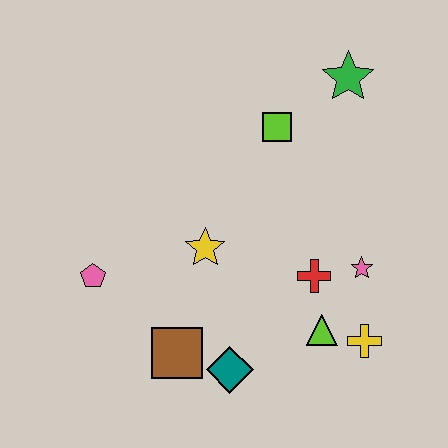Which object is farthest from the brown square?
The green star is farthest from the brown square.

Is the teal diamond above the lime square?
No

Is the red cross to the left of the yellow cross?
Yes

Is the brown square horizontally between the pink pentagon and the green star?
Yes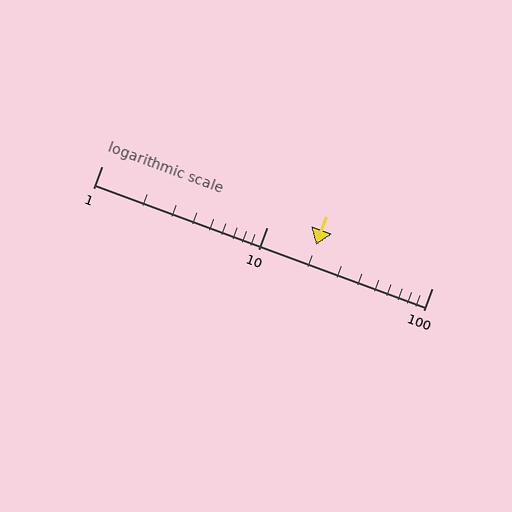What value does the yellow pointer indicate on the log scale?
The pointer indicates approximately 20.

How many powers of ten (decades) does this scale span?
The scale spans 2 decades, from 1 to 100.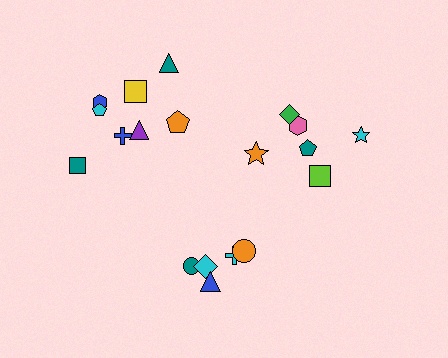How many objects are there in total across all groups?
There are 19 objects.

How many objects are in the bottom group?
There are 5 objects.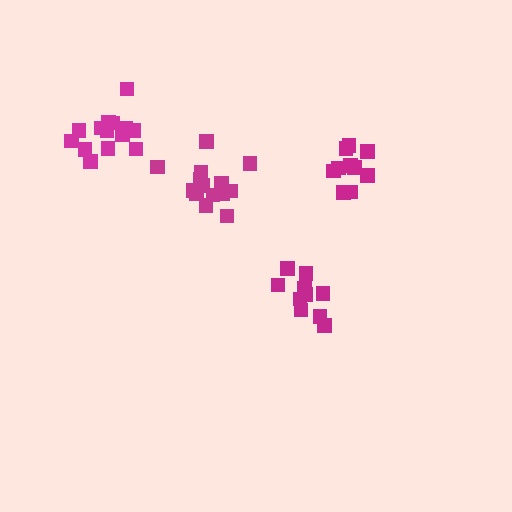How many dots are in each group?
Group 1: 10 dots, Group 2: 14 dots, Group 3: 10 dots, Group 4: 14 dots (48 total).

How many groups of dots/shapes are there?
There are 4 groups.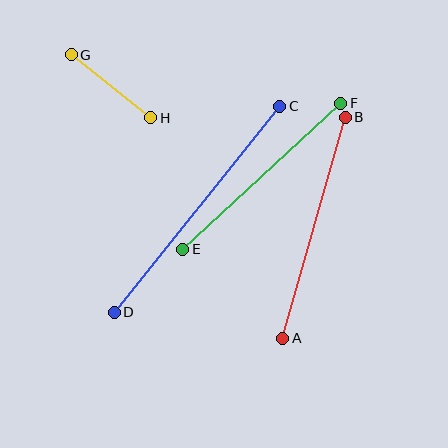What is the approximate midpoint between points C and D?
The midpoint is at approximately (197, 209) pixels.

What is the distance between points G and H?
The distance is approximately 101 pixels.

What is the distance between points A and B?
The distance is approximately 229 pixels.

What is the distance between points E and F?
The distance is approximately 215 pixels.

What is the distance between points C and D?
The distance is approximately 265 pixels.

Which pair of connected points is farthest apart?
Points C and D are farthest apart.